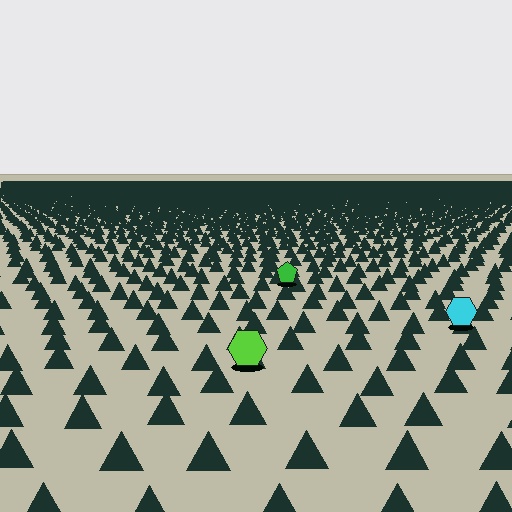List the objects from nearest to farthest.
From nearest to farthest: the lime hexagon, the cyan hexagon, the green pentagon.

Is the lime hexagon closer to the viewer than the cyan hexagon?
Yes. The lime hexagon is closer — you can tell from the texture gradient: the ground texture is coarser near it.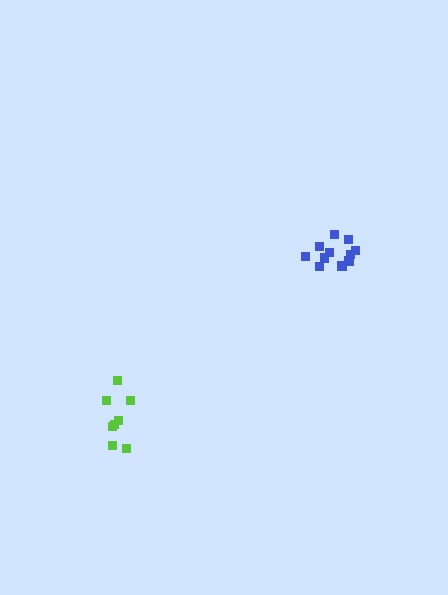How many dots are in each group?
Group 1: 8 dots, Group 2: 12 dots (20 total).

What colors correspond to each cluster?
The clusters are colored: lime, blue.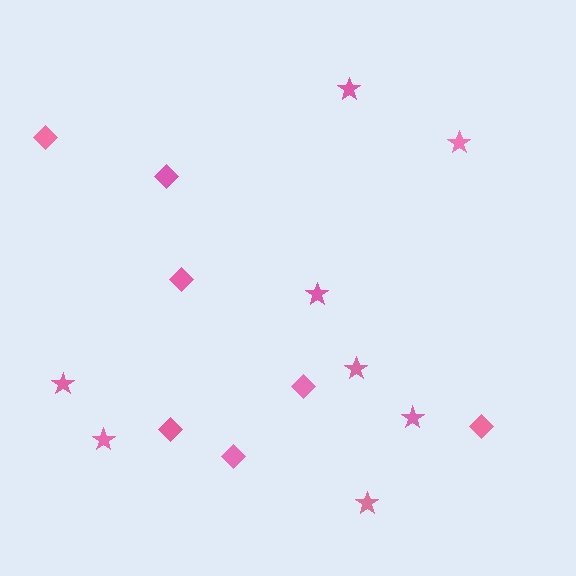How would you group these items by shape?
There are 2 groups: one group of diamonds (7) and one group of stars (8).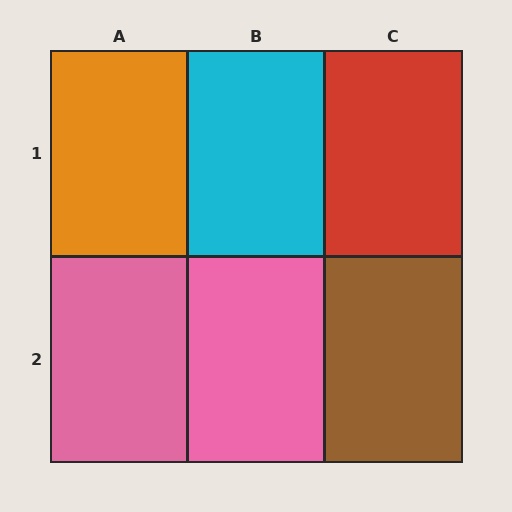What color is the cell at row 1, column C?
Red.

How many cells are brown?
1 cell is brown.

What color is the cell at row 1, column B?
Cyan.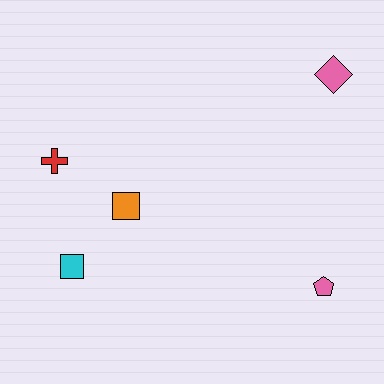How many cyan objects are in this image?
There is 1 cyan object.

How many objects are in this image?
There are 5 objects.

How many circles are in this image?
There are no circles.